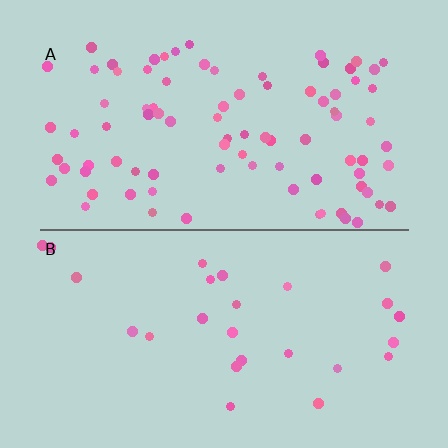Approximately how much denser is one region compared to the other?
Approximately 3.3× — region A over region B.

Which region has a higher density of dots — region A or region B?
A (the top).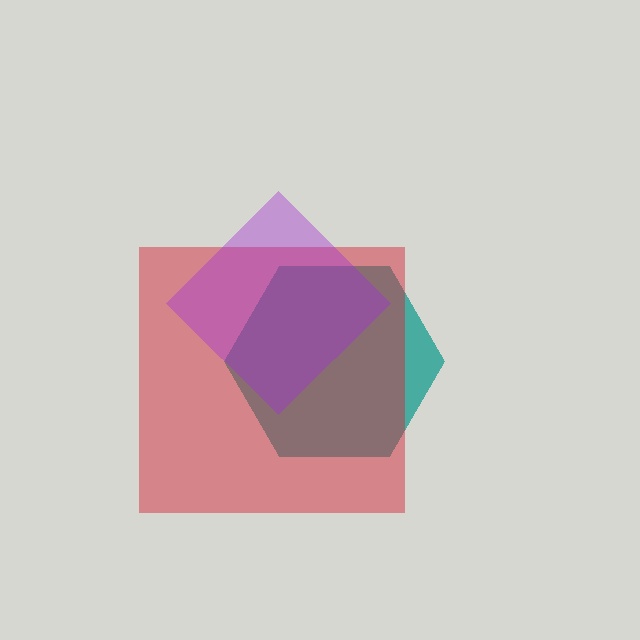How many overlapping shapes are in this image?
There are 3 overlapping shapes in the image.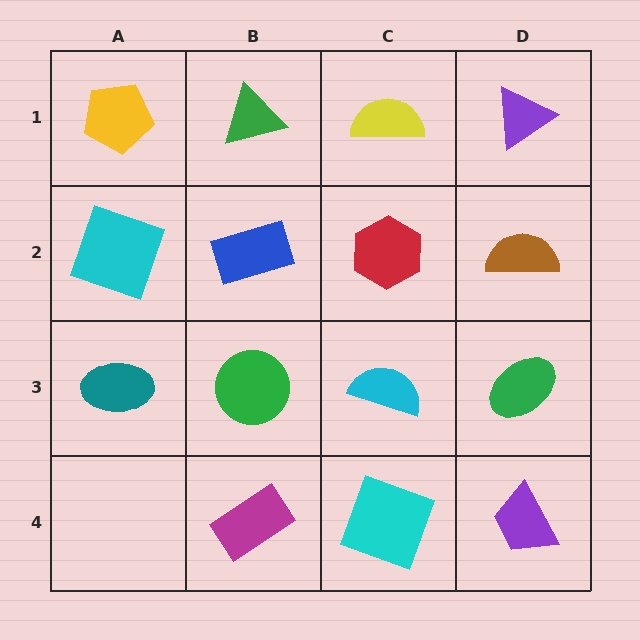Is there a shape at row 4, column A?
No, that cell is empty.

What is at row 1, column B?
A green triangle.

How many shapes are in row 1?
4 shapes.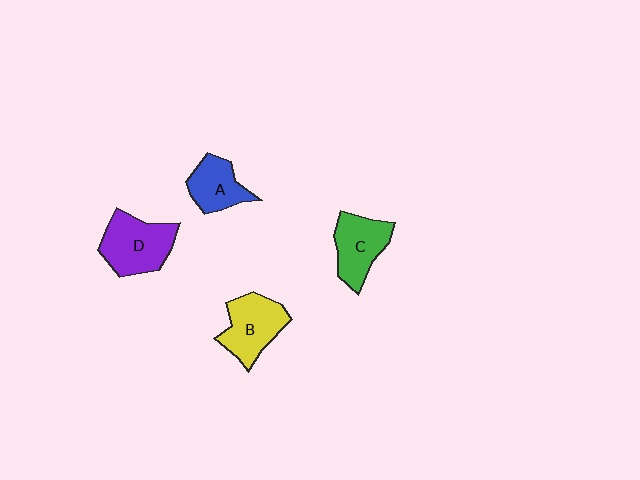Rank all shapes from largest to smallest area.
From largest to smallest: D (purple), B (yellow), C (green), A (blue).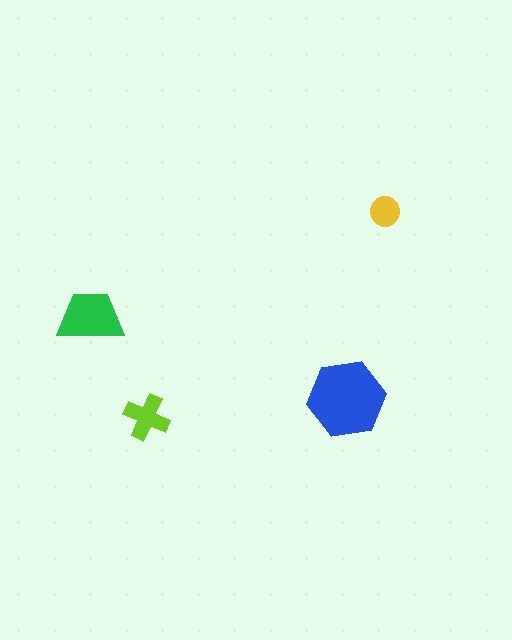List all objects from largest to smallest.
The blue hexagon, the green trapezoid, the lime cross, the yellow circle.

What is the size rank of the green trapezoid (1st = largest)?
2nd.